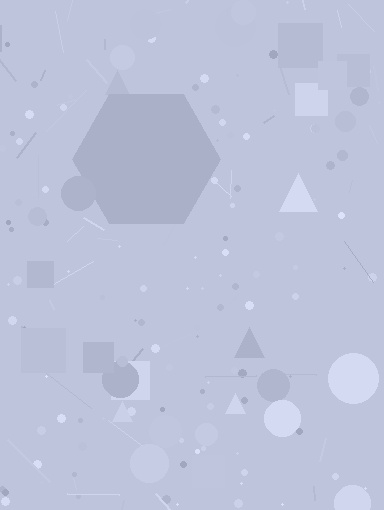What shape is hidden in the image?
A hexagon is hidden in the image.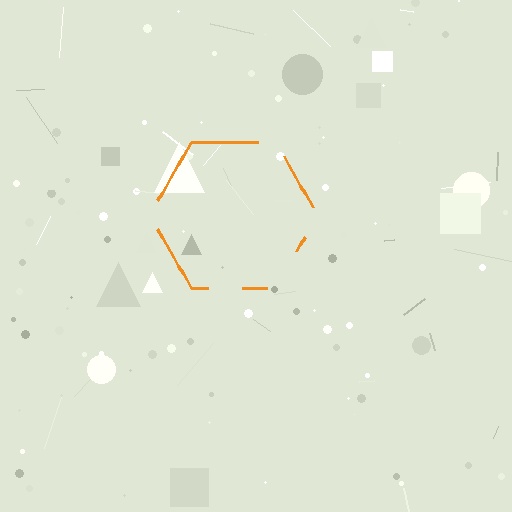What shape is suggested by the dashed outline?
The dashed outline suggests a hexagon.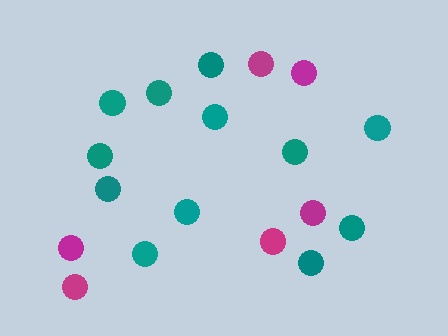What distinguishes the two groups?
There are 2 groups: one group of teal circles (12) and one group of magenta circles (6).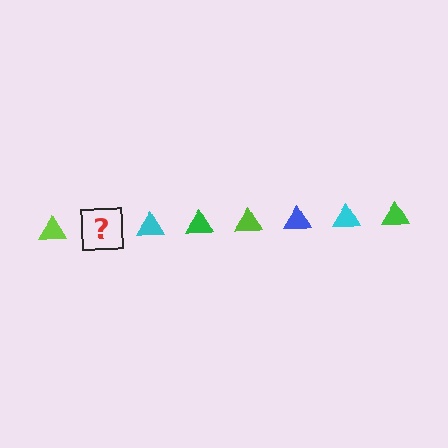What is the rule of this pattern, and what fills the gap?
The rule is that the pattern cycles through lime, blue, cyan, green triangles. The gap should be filled with a blue triangle.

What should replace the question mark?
The question mark should be replaced with a blue triangle.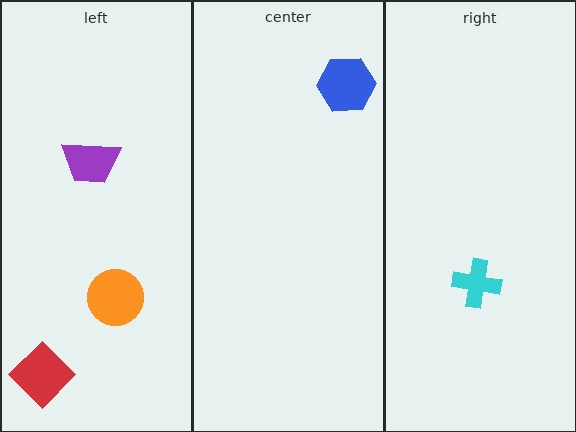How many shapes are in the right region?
1.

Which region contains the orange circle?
The left region.